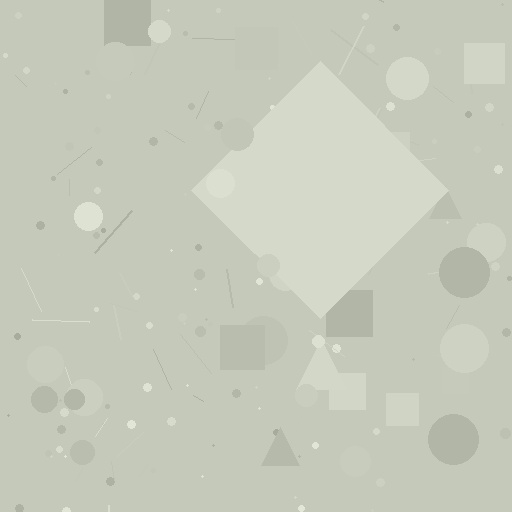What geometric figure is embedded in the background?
A diamond is embedded in the background.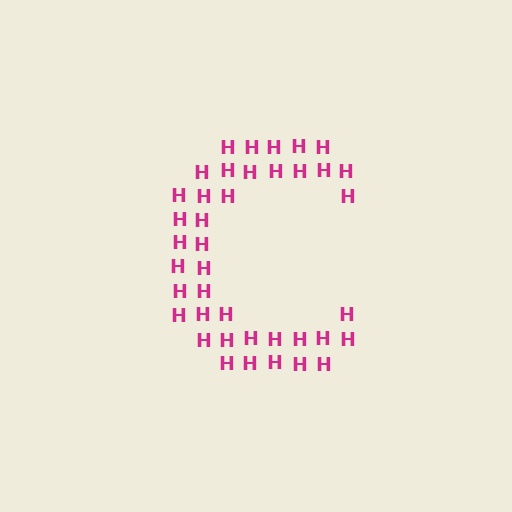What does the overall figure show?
The overall figure shows the letter C.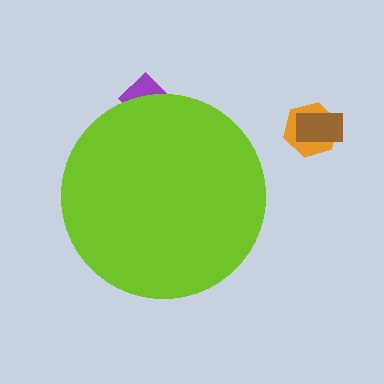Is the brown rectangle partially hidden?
No, the brown rectangle is fully visible.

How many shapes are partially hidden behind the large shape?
1 shape is partially hidden.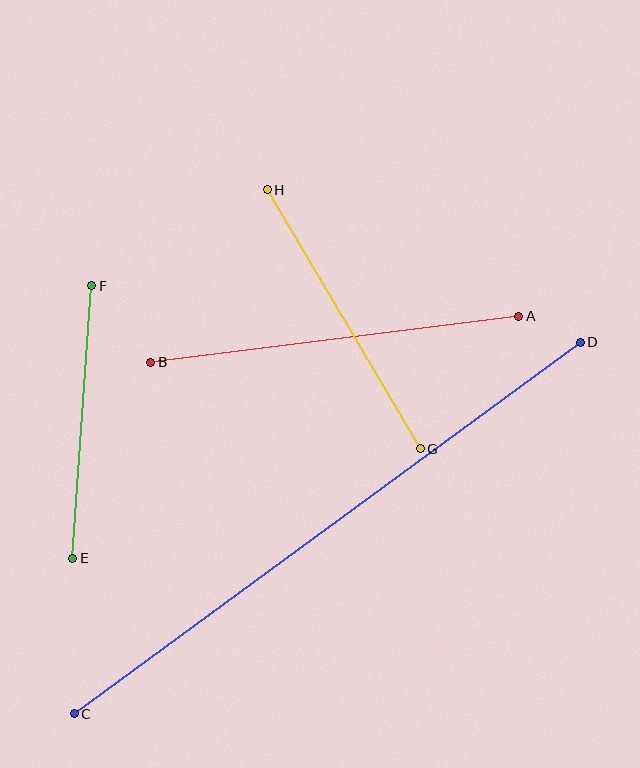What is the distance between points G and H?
The distance is approximately 301 pixels.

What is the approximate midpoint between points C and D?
The midpoint is at approximately (327, 528) pixels.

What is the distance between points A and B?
The distance is approximately 371 pixels.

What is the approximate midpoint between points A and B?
The midpoint is at approximately (335, 339) pixels.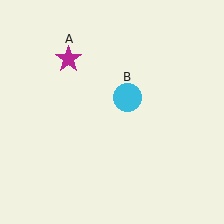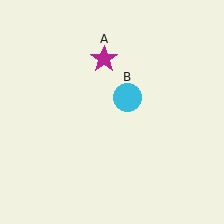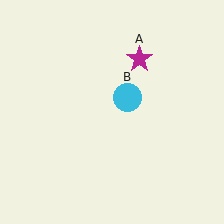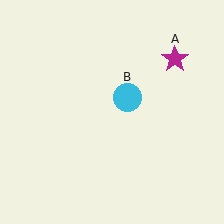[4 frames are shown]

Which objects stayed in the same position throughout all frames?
Cyan circle (object B) remained stationary.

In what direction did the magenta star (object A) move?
The magenta star (object A) moved right.